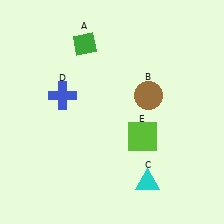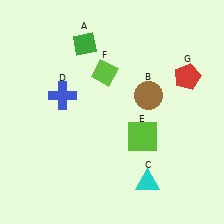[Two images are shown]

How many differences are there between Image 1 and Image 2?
There are 2 differences between the two images.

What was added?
A lime diamond (F), a red pentagon (G) were added in Image 2.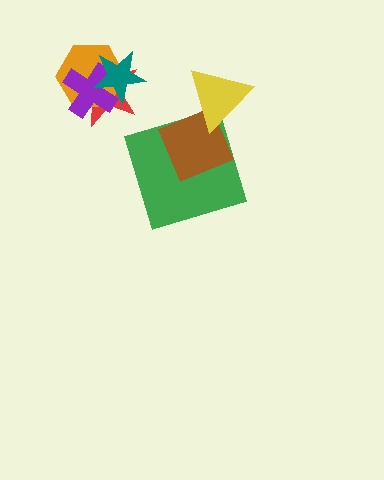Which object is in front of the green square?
The brown diamond is in front of the green square.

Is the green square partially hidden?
Yes, it is partially covered by another shape.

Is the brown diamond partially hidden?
Yes, it is partially covered by another shape.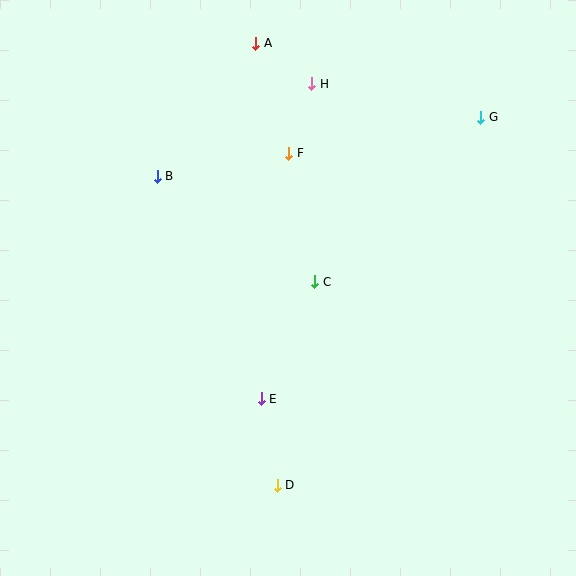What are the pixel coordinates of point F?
Point F is at (289, 153).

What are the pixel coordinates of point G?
Point G is at (481, 117).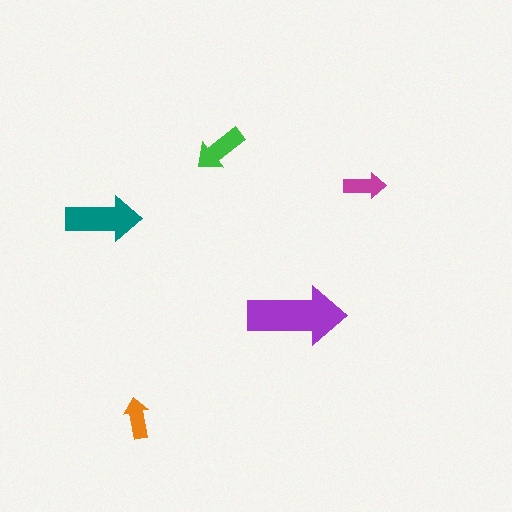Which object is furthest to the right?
The magenta arrow is rightmost.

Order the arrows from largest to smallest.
the purple one, the teal one, the green one, the magenta one, the orange one.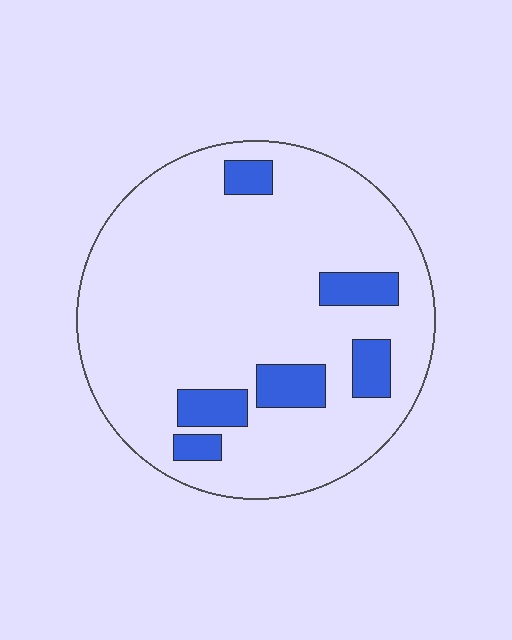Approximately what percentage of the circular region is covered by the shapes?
Approximately 15%.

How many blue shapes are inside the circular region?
6.